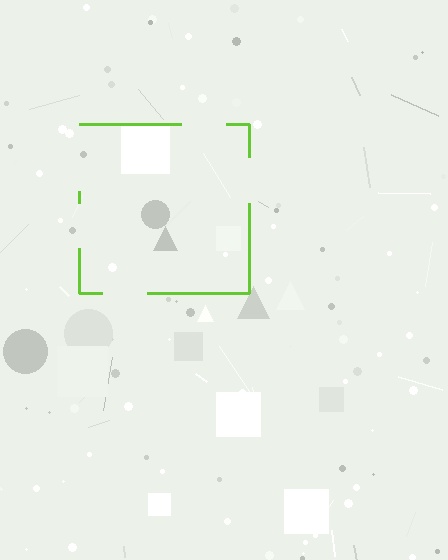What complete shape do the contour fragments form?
The contour fragments form a square.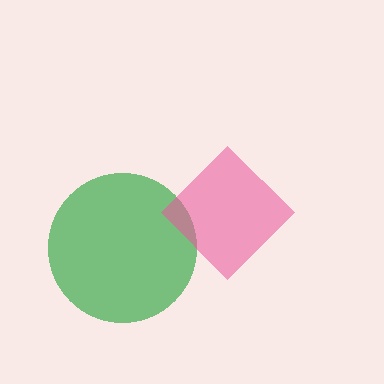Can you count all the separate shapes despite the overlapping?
Yes, there are 2 separate shapes.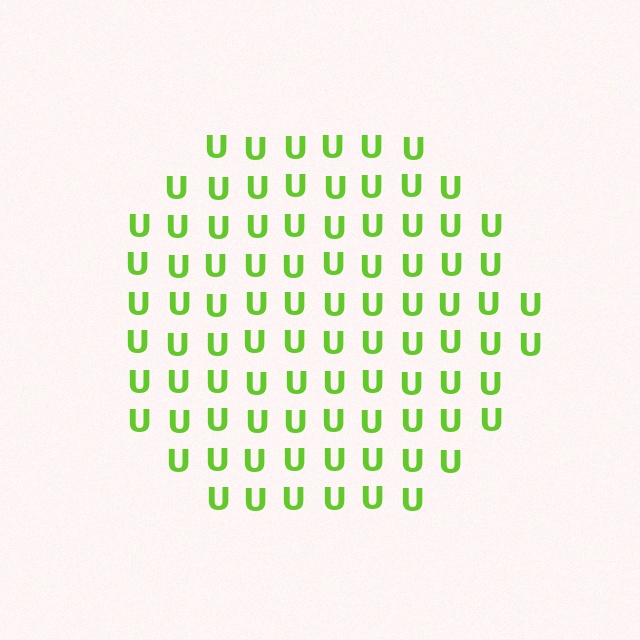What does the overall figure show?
The overall figure shows a circle.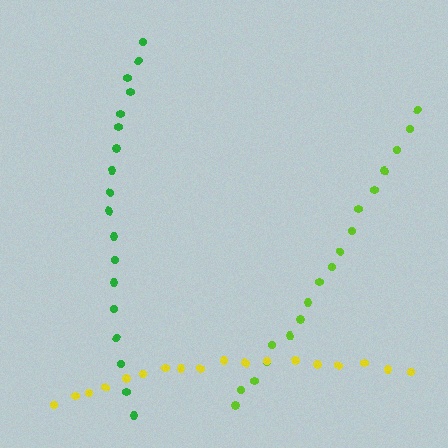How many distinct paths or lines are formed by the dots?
There are 3 distinct paths.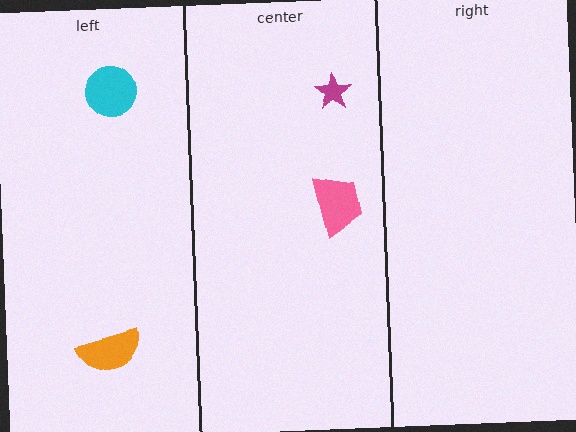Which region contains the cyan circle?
The left region.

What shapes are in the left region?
The cyan circle, the orange semicircle.